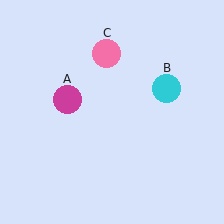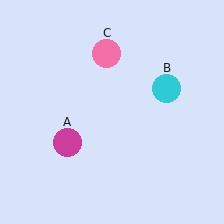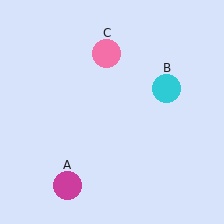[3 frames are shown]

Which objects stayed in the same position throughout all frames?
Cyan circle (object B) and pink circle (object C) remained stationary.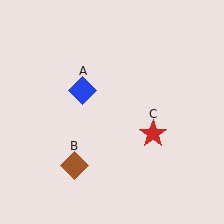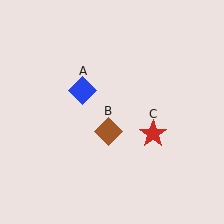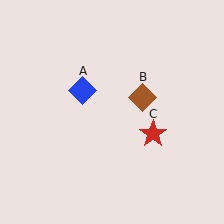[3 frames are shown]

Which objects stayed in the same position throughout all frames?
Blue diamond (object A) and red star (object C) remained stationary.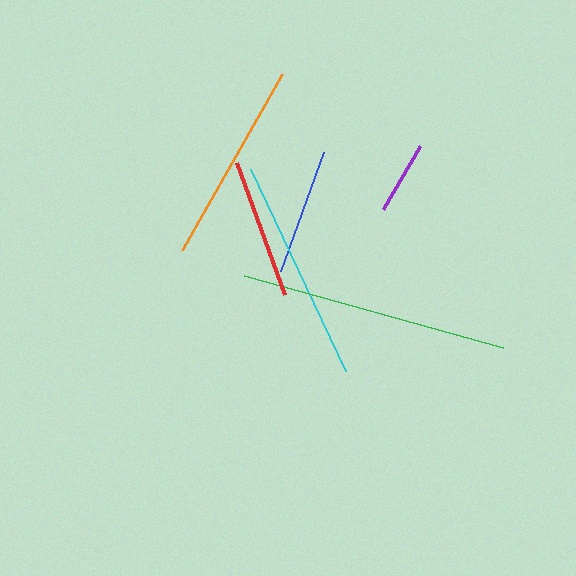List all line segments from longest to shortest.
From longest to shortest: green, cyan, orange, red, blue, purple.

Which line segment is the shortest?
The purple line is the shortest at approximately 72 pixels.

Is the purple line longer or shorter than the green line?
The green line is longer than the purple line.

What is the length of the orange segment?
The orange segment is approximately 203 pixels long.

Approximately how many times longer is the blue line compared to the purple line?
The blue line is approximately 1.7 times the length of the purple line.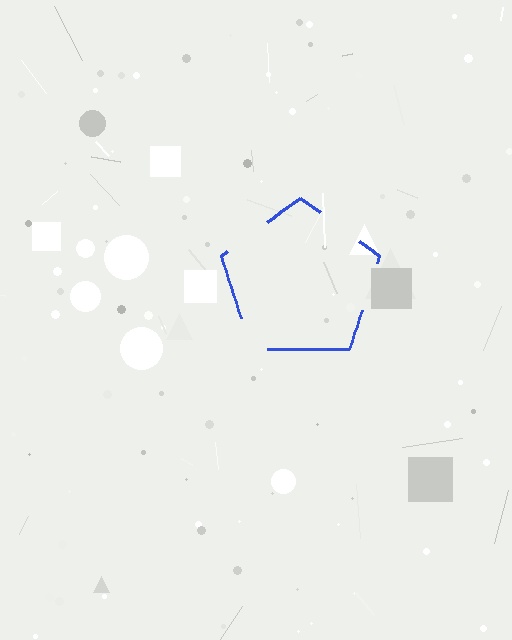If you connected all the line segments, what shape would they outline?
They would outline a pentagon.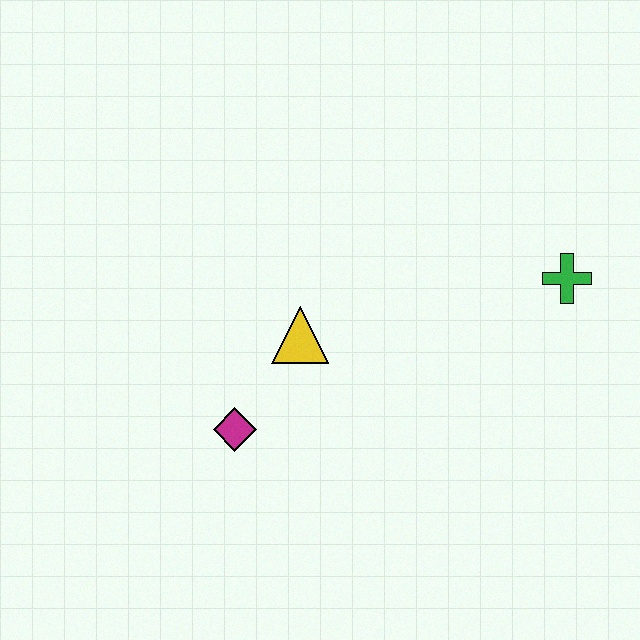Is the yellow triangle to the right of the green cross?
No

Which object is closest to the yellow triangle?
The magenta diamond is closest to the yellow triangle.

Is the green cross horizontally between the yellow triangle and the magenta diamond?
No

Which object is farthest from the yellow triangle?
The green cross is farthest from the yellow triangle.